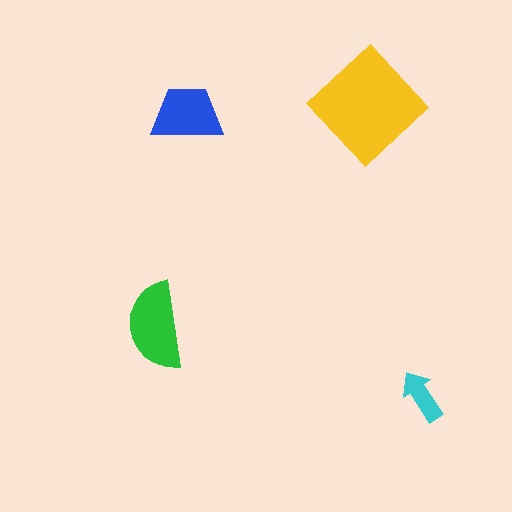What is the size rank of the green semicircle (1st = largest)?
2nd.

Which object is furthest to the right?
The cyan arrow is rightmost.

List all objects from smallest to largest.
The cyan arrow, the blue trapezoid, the green semicircle, the yellow diamond.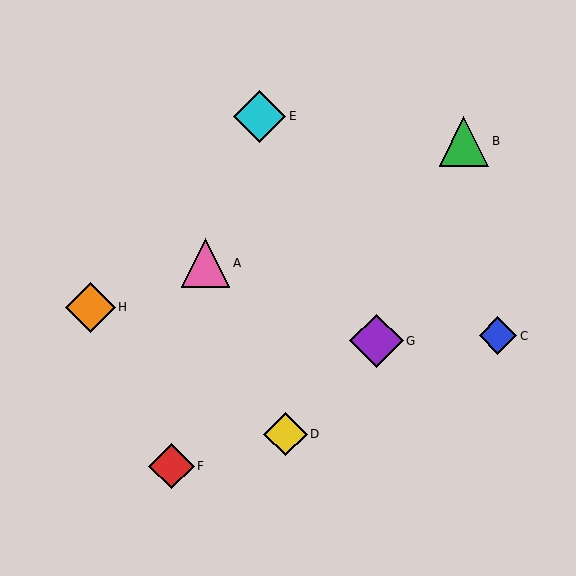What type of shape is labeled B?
Shape B is a green triangle.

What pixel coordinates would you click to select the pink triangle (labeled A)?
Click at (205, 263) to select the pink triangle A.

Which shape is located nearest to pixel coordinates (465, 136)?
The green triangle (labeled B) at (464, 141) is nearest to that location.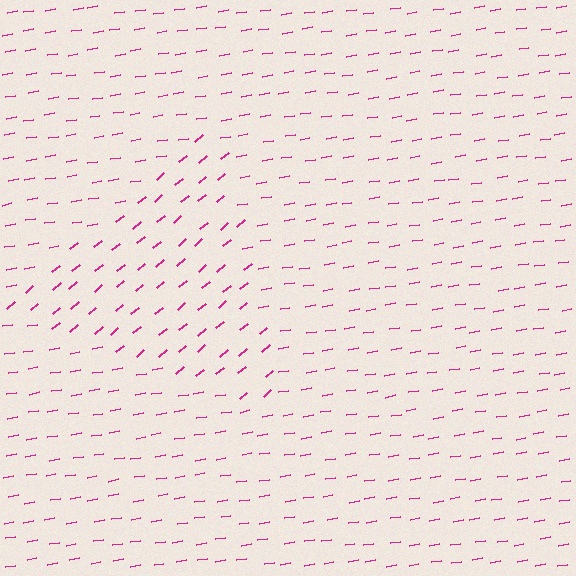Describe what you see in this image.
The image is filled with small magenta line segments. A triangle region in the image has lines oriented differently from the surrounding lines, creating a visible texture boundary.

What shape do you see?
I see a triangle.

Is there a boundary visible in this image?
Yes, there is a texture boundary formed by a change in line orientation.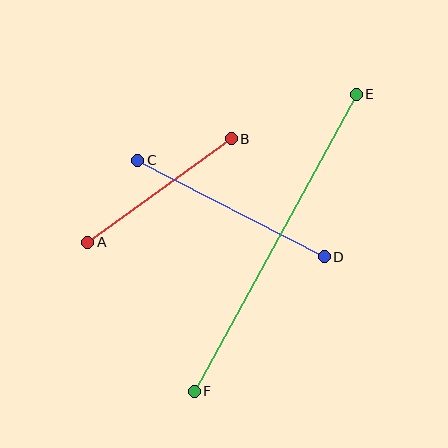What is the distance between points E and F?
The distance is approximately 338 pixels.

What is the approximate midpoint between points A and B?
The midpoint is at approximately (159, 191) pixels.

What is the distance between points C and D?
The distance is approximately 210 pixels.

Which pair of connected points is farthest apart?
Points E and F are farthest apart.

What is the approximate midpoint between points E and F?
The midpoint is at approximately (275, 243) pixels.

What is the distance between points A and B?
The distance is approximately 177 pixels.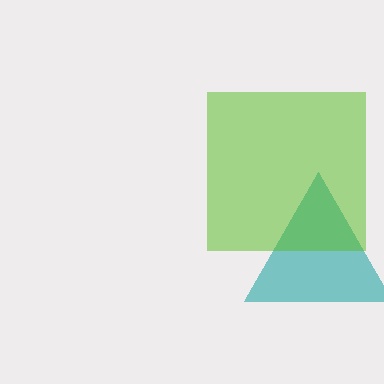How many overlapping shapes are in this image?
There are 2 overlapping shapes in the image.